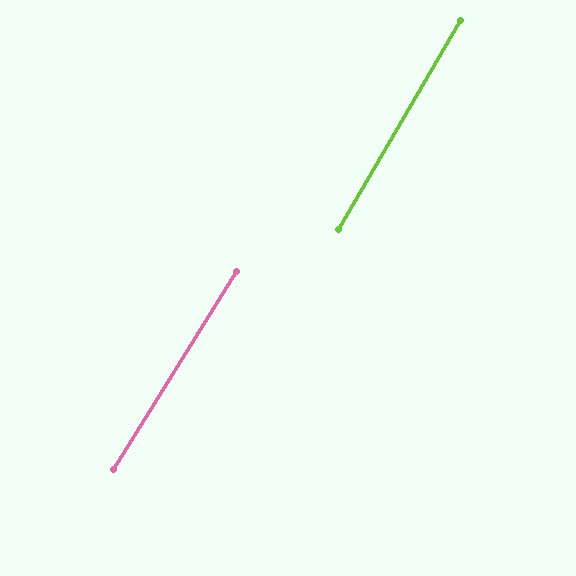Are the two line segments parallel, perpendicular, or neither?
Parallel — their directions differ by only 1.4°.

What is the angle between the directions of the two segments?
Approximately 1 degree.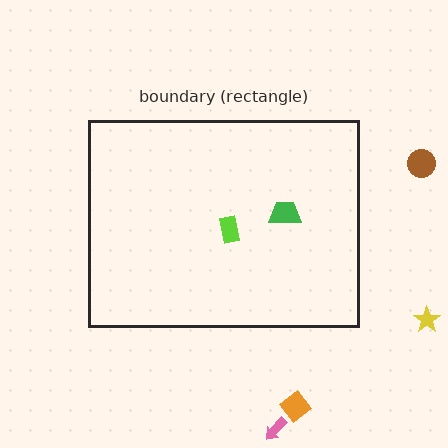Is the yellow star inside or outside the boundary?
Outside.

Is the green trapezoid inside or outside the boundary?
Inside.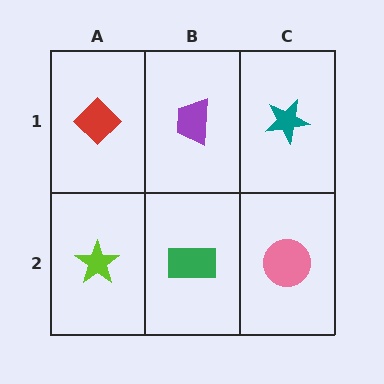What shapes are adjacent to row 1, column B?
A green rectangle (row 2, column B), a red diamond (row 1, column A), a teal star (row 1, column C).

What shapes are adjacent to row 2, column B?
A purple trapezoid (row 1, column B), a lime star (row 2, column A), a pink circle (row 2, column C).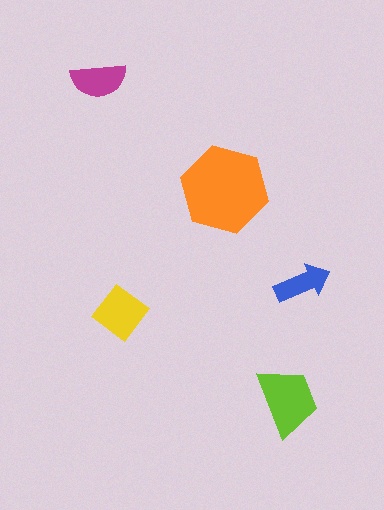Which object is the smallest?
The blue arrow.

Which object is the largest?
The orange hexagon.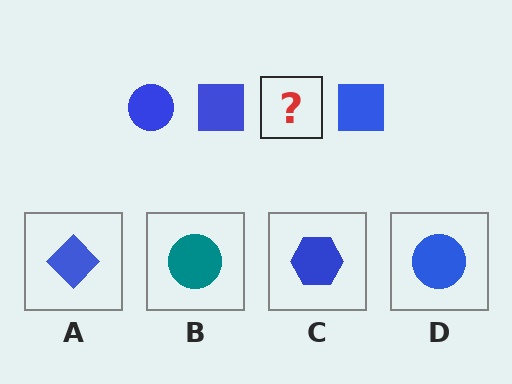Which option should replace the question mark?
Option D.